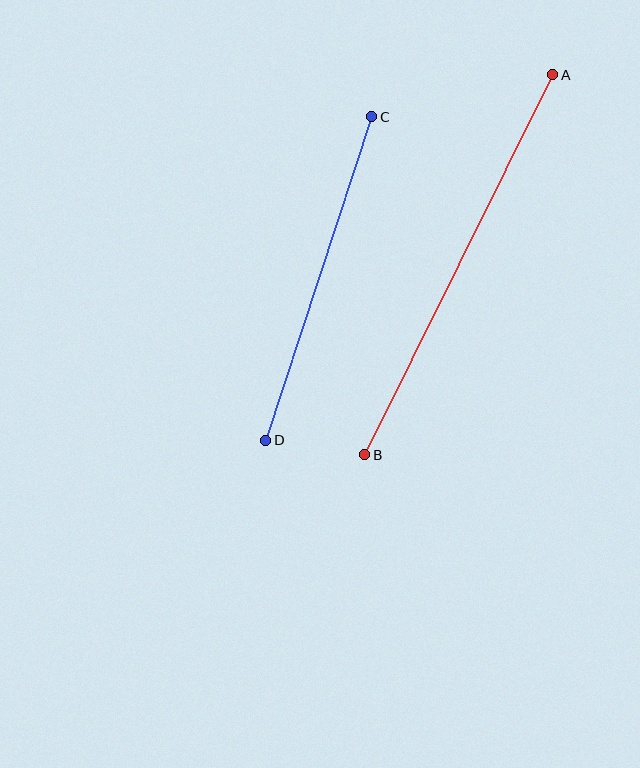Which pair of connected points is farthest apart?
Points A and B are farthest apart.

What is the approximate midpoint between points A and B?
The midpoint is at approximately (459, 265) pixels.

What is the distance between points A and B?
The distance is approximately 424 pixels.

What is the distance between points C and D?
The distance is approximately 340 pixels.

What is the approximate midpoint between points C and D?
The midpoint is at approximately (319, 279) pixels.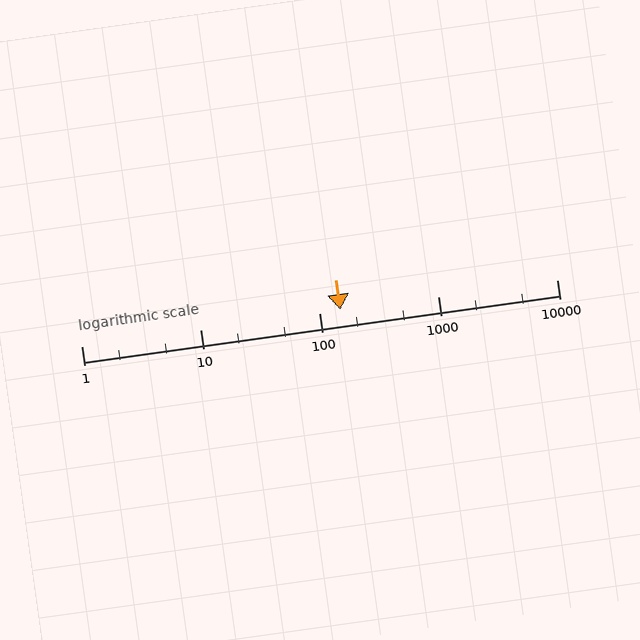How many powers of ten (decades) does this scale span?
The scale spans 4 decades, from 1 to 10000.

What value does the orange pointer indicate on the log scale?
The pointer indicates approximately 150.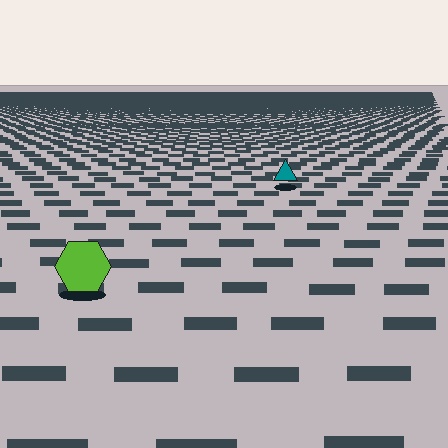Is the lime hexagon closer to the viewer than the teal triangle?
Yes. The lime hexagon is closer — you can tell from the texture gradient: the ground texture is coarser near it.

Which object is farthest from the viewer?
The teal triangle is farthest from the viewer. It appears smaller and the ground texture around it is denser.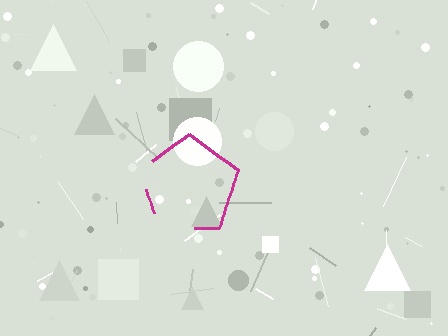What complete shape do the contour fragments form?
The contour fragments form a pentagon.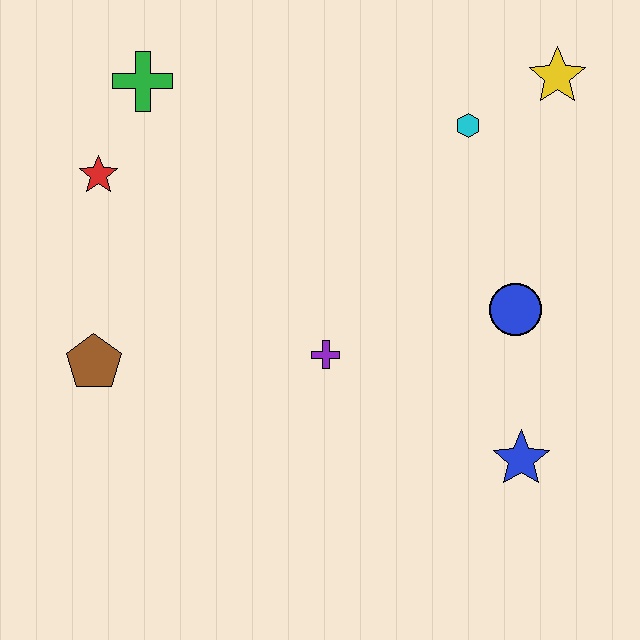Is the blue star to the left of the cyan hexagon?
No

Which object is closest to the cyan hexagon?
The yellow star is closest to the cyan hexagon.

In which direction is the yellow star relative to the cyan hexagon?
The yellow star is to the right of the cyan hexagon.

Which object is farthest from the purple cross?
The yellow star is farthest from the purple cross.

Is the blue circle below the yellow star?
Yes